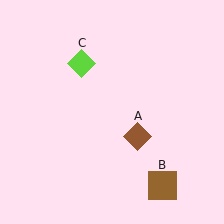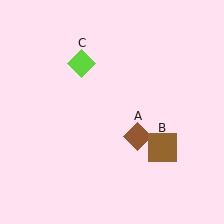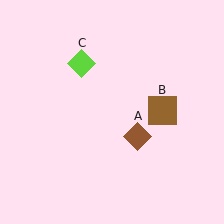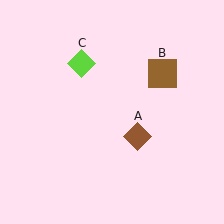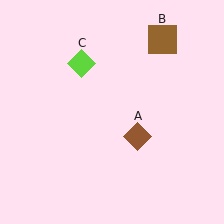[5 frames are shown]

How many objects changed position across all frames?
1 object changed position: brown square (object B).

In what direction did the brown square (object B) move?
The brown square (object B) moved up.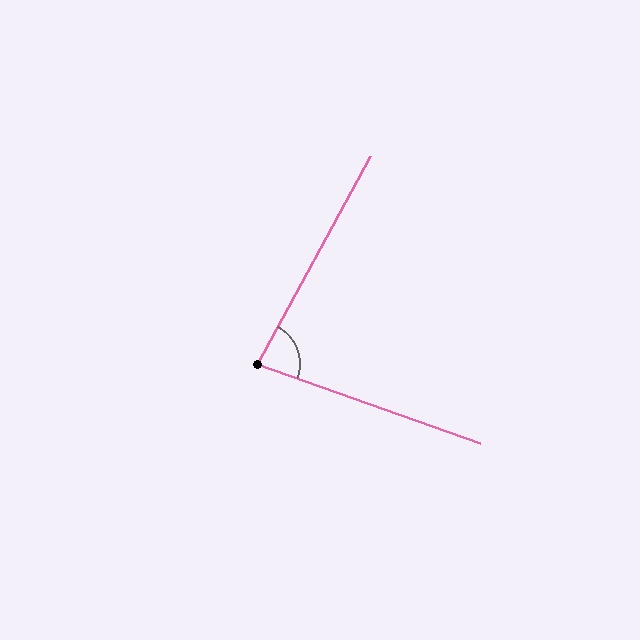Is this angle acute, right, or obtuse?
It is acute.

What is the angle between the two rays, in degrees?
Approximately 81 degrees.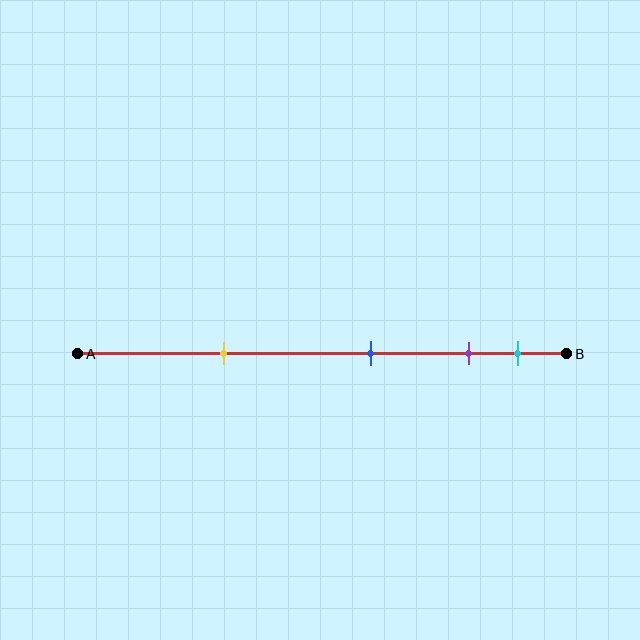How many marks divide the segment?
There are 4 marks dividing the segment.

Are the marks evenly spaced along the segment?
No, the marks are not evenly spaced.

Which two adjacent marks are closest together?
The purple and cyan marks are the closest adjacent pair.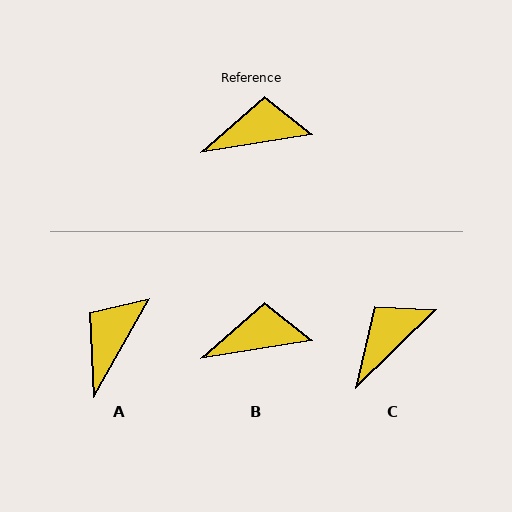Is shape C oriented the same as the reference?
No, it is off by about 35 degrees.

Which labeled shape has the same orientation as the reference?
B.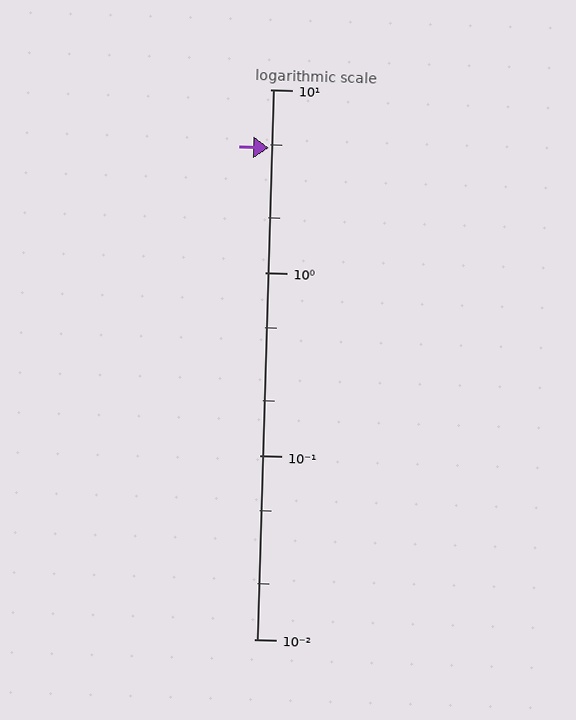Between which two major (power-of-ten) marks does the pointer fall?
The pointer is between 1 and 10.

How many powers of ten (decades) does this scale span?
The scale spans 3 decades, from 0.01 to 10.